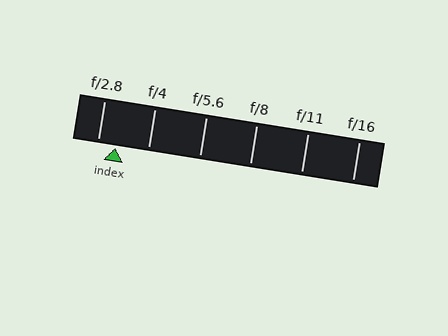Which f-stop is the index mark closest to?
The index mark is closest to f/2.8.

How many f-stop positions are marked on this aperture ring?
There are 6 f-stop positions marked.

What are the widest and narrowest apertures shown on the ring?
The widest aperture shown is f/2.8 and the narrowest is f/16.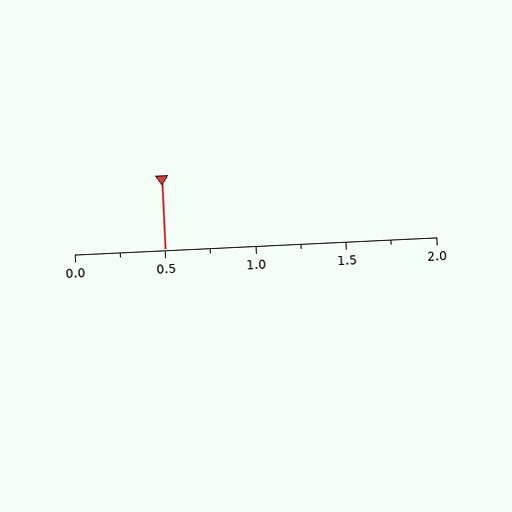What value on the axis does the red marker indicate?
The marker indicates approximately 0.5.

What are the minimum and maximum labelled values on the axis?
The axis runs from 0.0 to 2.0.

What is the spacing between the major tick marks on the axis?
The major ticks are spaced 0.5 apart.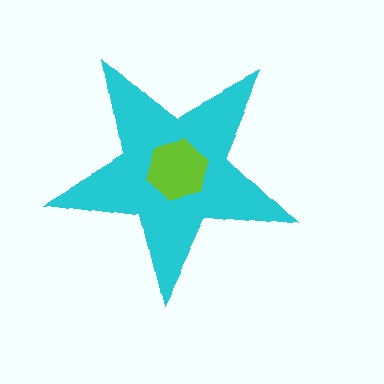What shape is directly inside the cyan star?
The lime hexagon.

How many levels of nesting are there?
2.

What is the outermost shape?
The cyan star.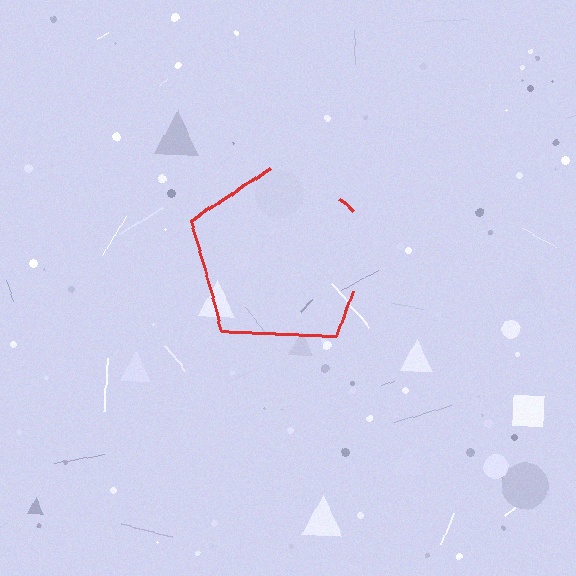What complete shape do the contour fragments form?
The contour fragments form a pentagon.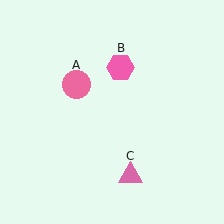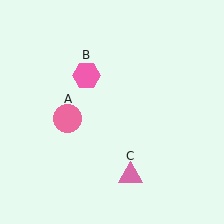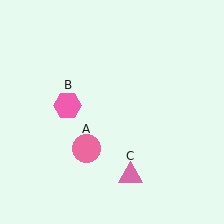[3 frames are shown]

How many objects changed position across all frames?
2 objects changed position: pink circle (object A), pink hexagon (object B).